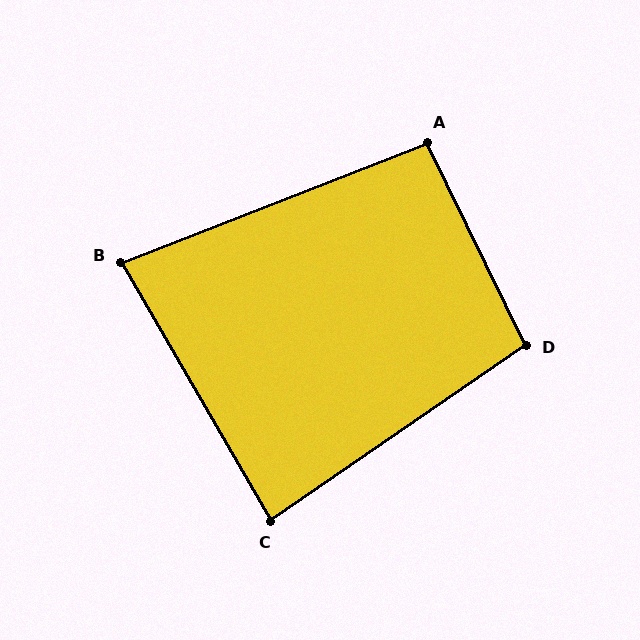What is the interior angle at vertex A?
Approximately 95 degrees (approximately right).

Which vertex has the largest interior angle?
D, at approximately 99 degrees.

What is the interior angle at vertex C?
Approximately 85 degrees (approximately right).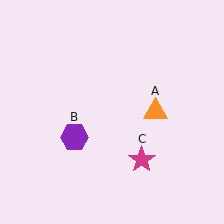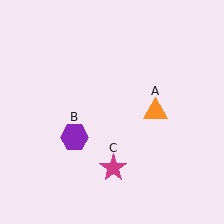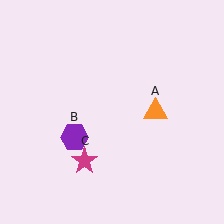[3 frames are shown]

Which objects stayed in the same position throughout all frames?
Orange triangle (object A) and purple hexagon (object B) remained stationary.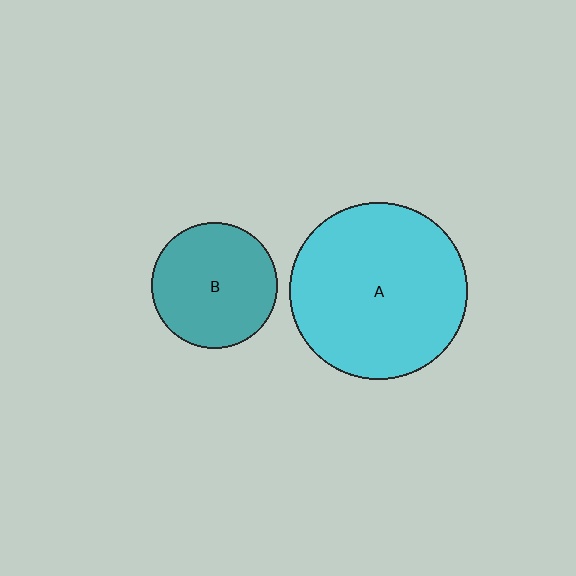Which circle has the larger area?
Circle A (cyan).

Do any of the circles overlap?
No, none of the circles overlap.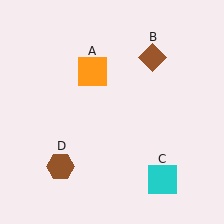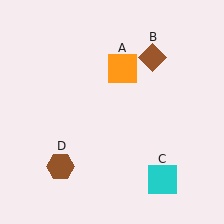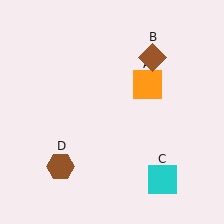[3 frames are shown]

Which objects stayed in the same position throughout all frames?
Brown diamond (object B) and cyan square (object C) and brown hexagon (object D) remained stationary.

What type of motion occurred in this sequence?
The orange square (object A) rotated clockwise around the center of the scene.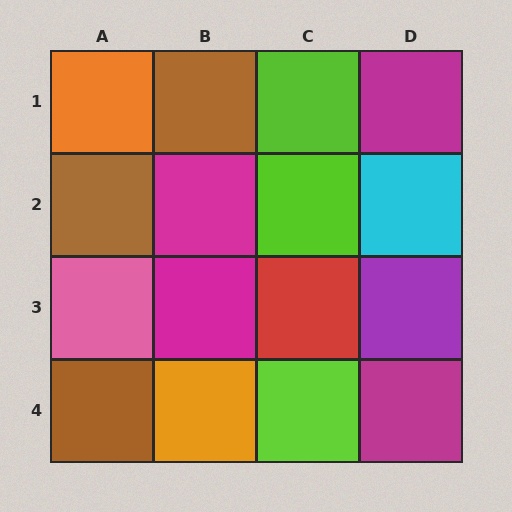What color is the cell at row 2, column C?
Lime.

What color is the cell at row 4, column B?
Orange.